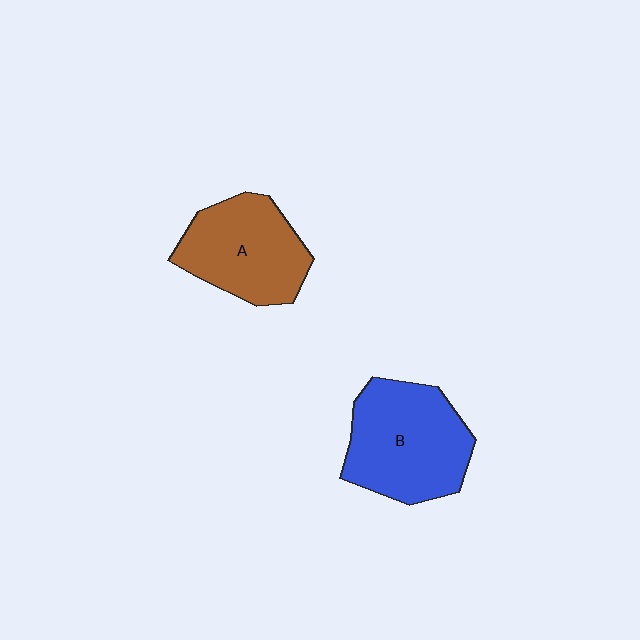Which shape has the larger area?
Shape B (blue).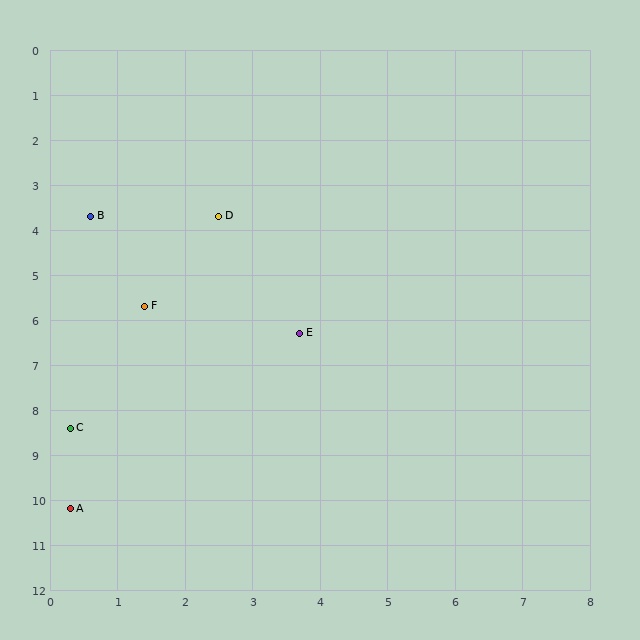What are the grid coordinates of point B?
Point B is at approximately (0.6, 3.7).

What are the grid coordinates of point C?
Point C is at approximately (0.3, 8.4).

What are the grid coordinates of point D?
Point D is at approximately (2.5, 3.7).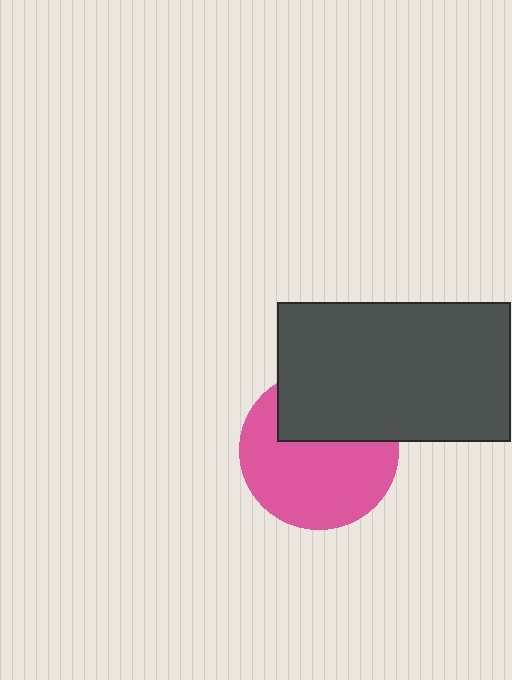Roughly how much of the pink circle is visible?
About half of it is visible (roughly 65%).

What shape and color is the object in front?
The object in front is a dark gray rectangle.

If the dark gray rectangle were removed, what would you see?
You would see the complete pink circle.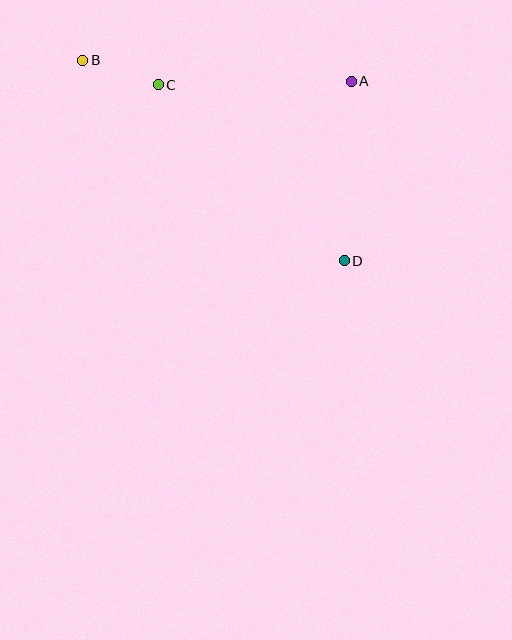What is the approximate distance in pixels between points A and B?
The distance between A and B is approximately 269 pixels.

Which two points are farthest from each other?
Points B and D are farthest from each other.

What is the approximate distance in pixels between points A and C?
The distance between A and C is approximately 193 pixels.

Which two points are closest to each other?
Points B and C are closest to each other.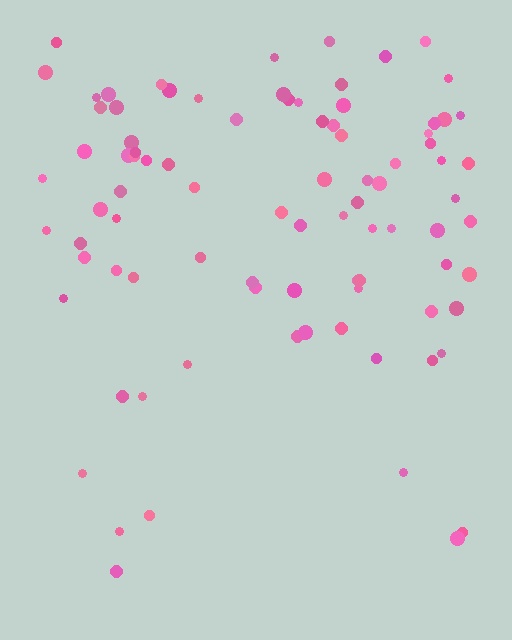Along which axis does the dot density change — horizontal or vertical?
Vertical.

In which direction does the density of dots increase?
From bottom to top, with the top side densest.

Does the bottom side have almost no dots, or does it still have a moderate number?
Still a moderate number, just noticeably fewer than the top.